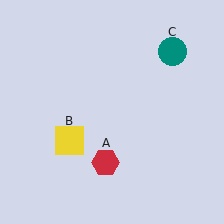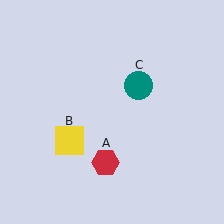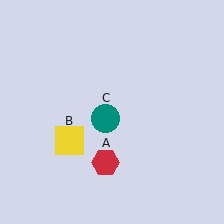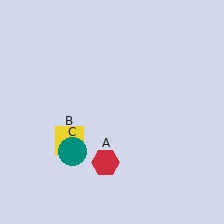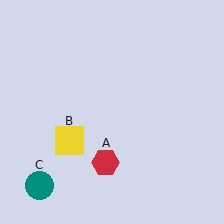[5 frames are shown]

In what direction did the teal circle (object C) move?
The teal circle (object C) moved down and to the left.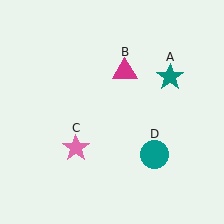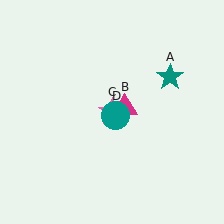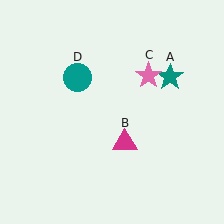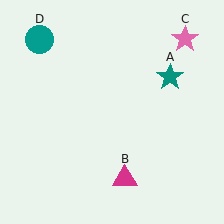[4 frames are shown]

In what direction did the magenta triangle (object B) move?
The magenta triangle (object B) moved down.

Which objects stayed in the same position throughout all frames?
Teal star (object A) remained stationary.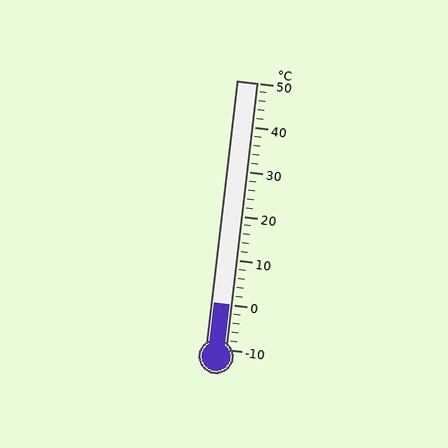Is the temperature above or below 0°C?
The temperature is at 0°C.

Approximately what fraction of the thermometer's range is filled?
The thermometer is filled to approximately 15% of its range.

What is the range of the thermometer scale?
The thermometer scale ranges from -10°C to 50°C.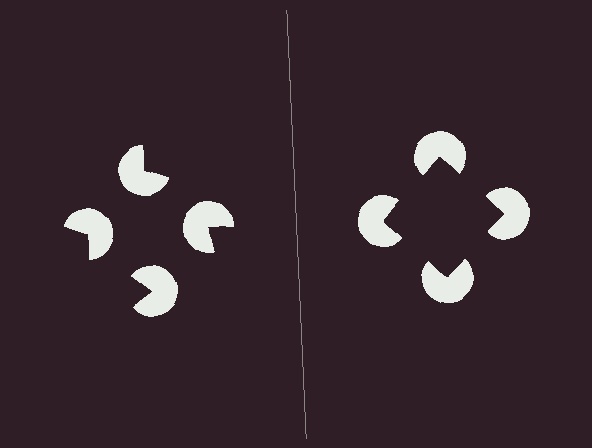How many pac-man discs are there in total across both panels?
8 — 4 on each side.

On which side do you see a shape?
An illusory square appears on the right side. On the left side the wedge cuts are rotated, so no coherent shape forms.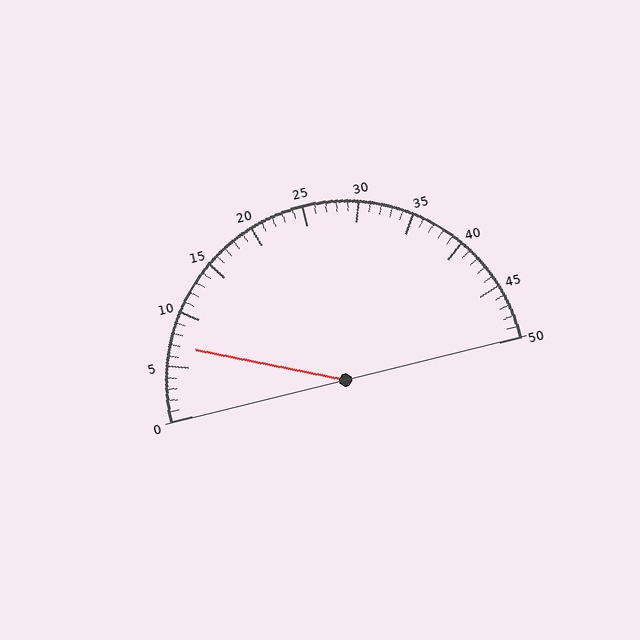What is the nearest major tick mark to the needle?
The nearest major tick mark is 5.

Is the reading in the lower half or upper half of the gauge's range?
The reading is in the lower half of the range (0 to 50).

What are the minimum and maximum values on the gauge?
The gauge ranges from 0 to 50.